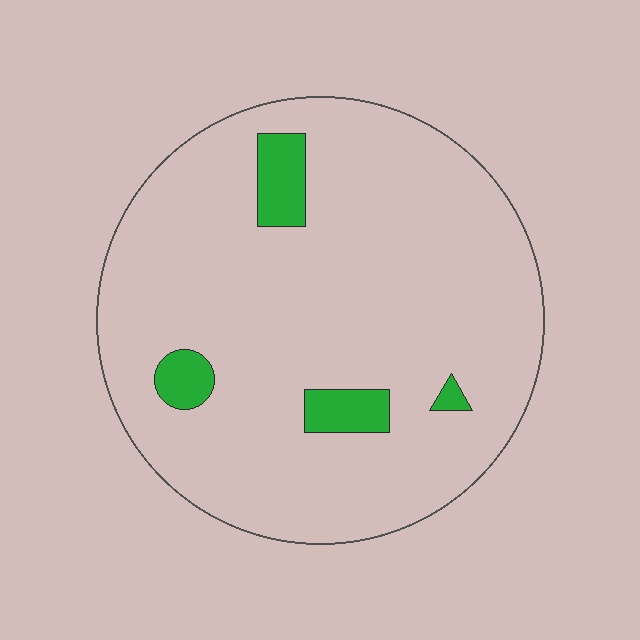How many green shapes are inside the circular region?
4.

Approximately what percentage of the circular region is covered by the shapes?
Approximately 10%.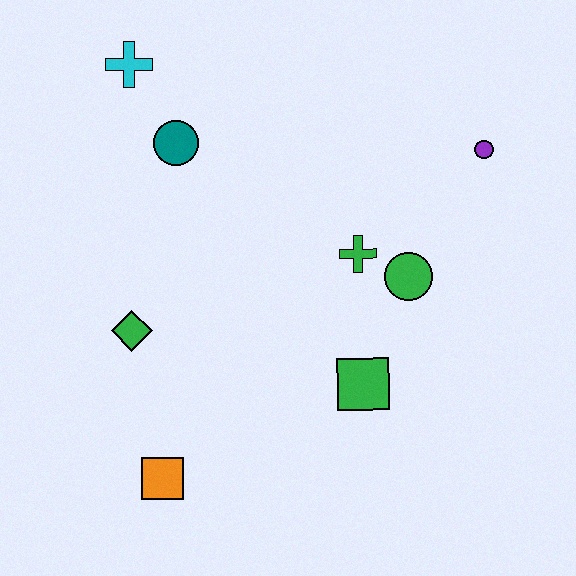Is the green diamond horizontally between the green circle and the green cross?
No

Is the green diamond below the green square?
No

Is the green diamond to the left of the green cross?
Yes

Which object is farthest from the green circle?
The cyan cross is farthest from the green circle.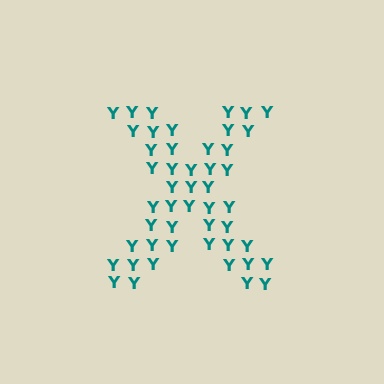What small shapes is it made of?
It is made of small letter Y's.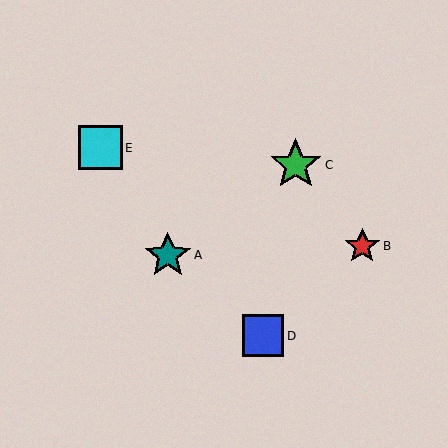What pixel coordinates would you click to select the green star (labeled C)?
Click at (296, 165) to select the green star C.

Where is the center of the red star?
The center of the red star is at (362, 246).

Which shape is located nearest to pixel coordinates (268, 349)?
The blue square (labeled D) at (263, 336) is nearest to that location.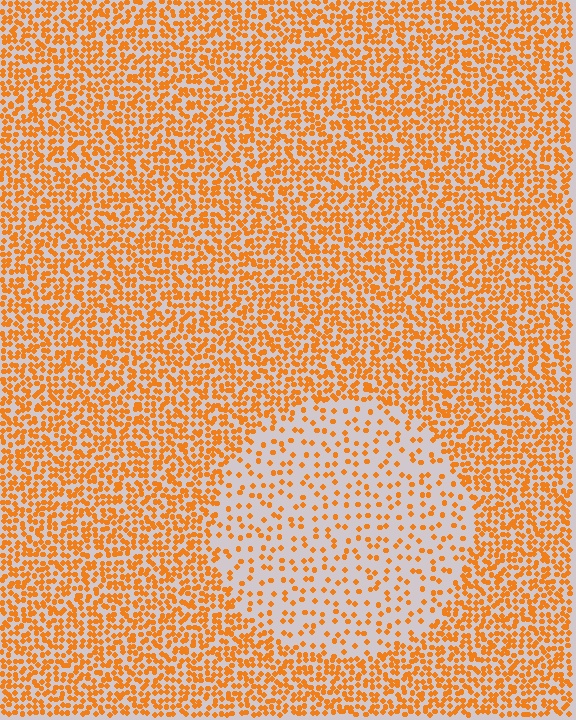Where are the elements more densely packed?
The elements are more densely packed outside the circle boundary.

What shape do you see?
I see a circle.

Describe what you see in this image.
The image contains small orange elements arranged at two different densities. A circle-shaped region is visible where the elements are less densely packed than the surrounding area.